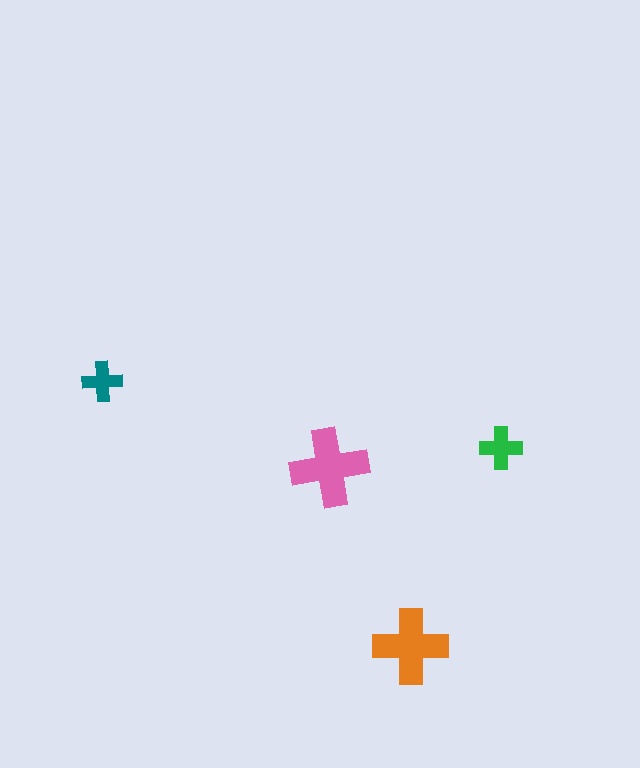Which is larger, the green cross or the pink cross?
The pink one.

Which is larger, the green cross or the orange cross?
The orange one.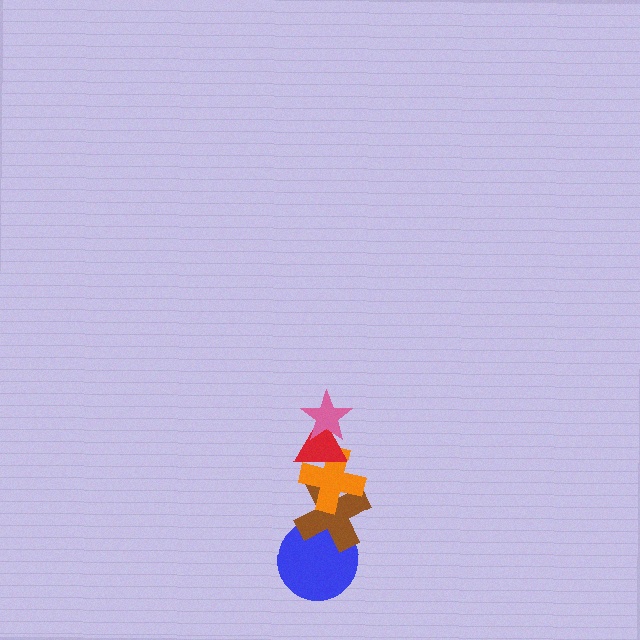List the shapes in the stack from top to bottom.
From top to bottom: the pink star, the red triangle, the orange cross, the brown cross, the blue circle.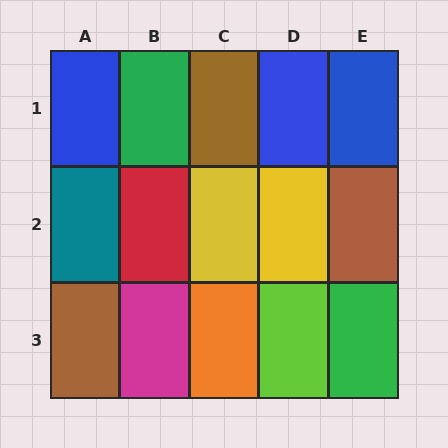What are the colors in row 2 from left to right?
Teal, red, yellow, yellow, brown.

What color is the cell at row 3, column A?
Brown.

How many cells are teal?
1 cell is teal.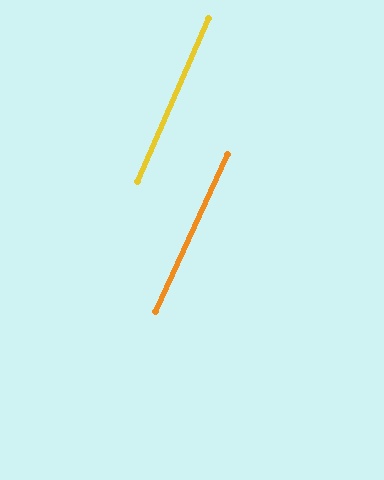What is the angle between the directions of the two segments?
Approximately 1 degree.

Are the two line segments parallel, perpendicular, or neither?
Parallel — their directions differ by only 0.5°.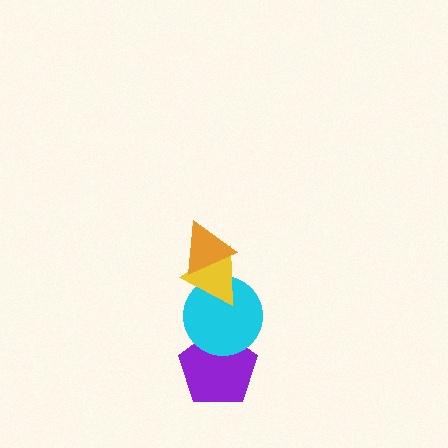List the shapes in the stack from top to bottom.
From top to bottom: the orange triangle, the yellow triangle, the cyan circle, the purple pentagon.